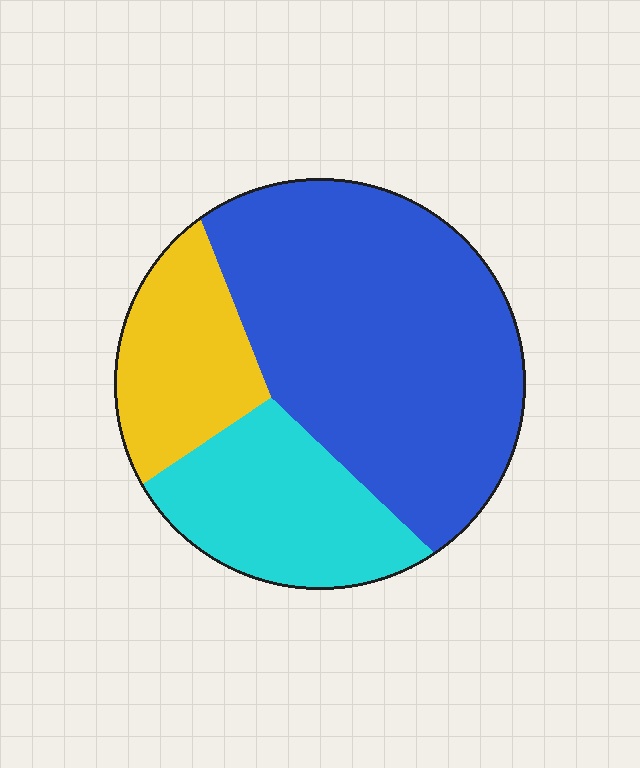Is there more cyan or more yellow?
Cyan.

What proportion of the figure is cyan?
Cyan covers 24% of the figure.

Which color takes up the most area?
Blue, at roughly 60%.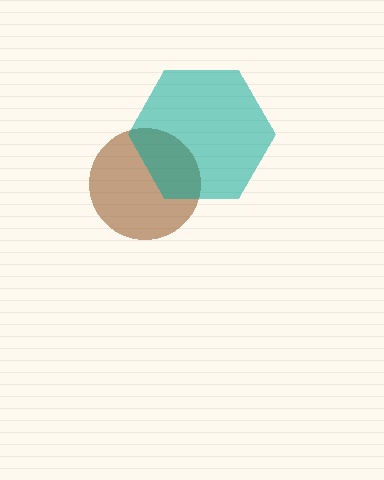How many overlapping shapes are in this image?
There are 2 overlapping shapes in the image.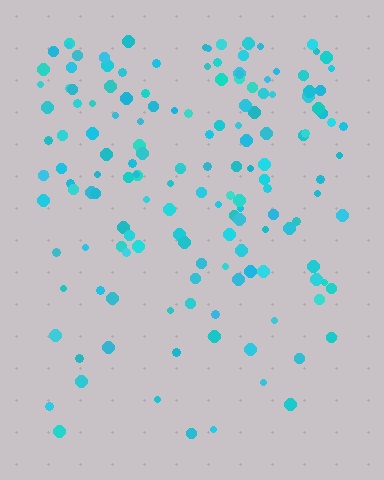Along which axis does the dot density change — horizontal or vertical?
Vertical.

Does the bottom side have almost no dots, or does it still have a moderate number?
Still a moderate number, just noticeably fewer than the top.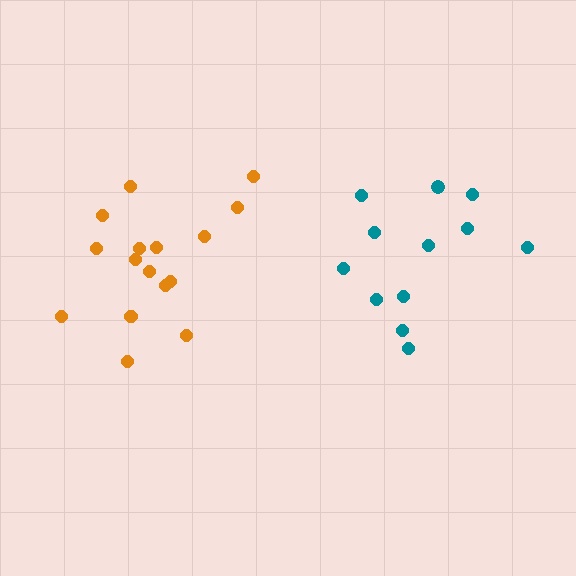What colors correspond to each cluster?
The clusters are colored: orange, teal.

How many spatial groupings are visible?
There are 2 spatial groupings.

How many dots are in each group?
Group 1: 16 dots, Group 2: 12 dots (28 total).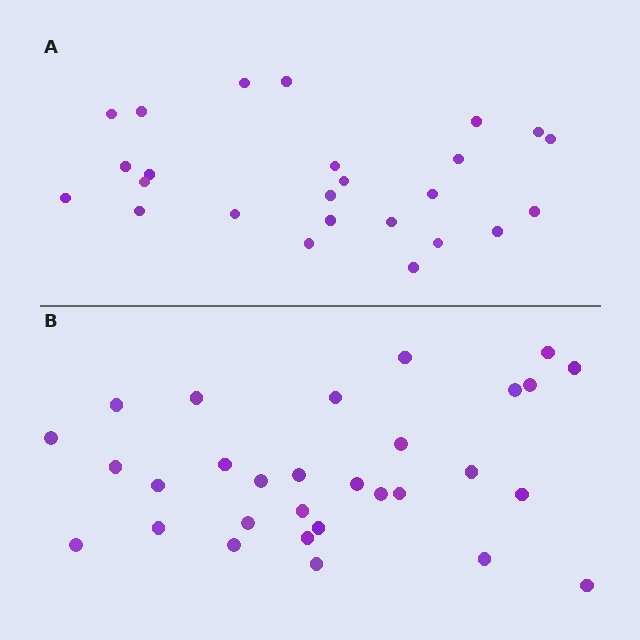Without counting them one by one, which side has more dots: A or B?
Region B (the bottom region) has more dots.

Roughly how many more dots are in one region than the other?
Region B has about 5 more dots than region A.